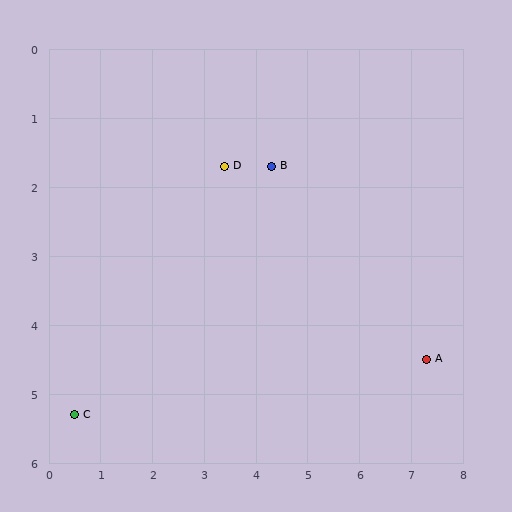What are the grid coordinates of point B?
Point B is at approximately (4.3, 1.7).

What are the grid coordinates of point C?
Point C is at approximately (0.5, 5.3).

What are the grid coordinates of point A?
Point A is at approximately (7.3, 4.5).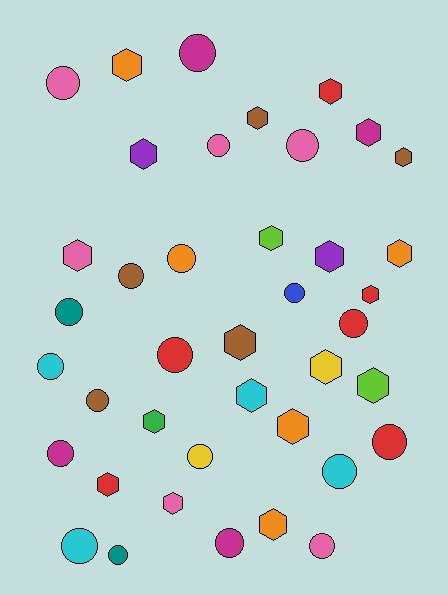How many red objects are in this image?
There are 6 red objects.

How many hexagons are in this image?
There are 20 hexagons.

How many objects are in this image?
There are 40 objects.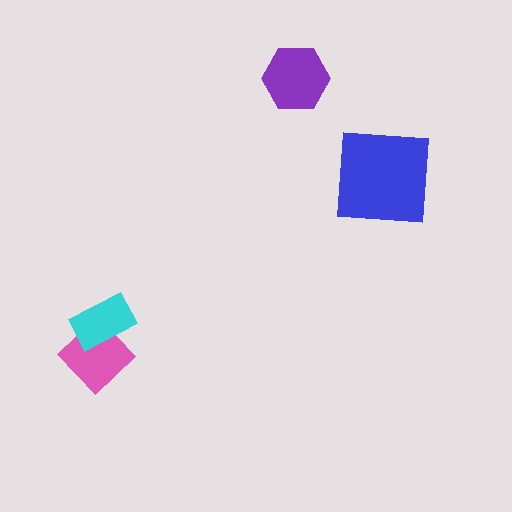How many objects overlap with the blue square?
0 objects overlap with the blue square.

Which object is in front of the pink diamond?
The cyan rectangle is in front of the pink diamond.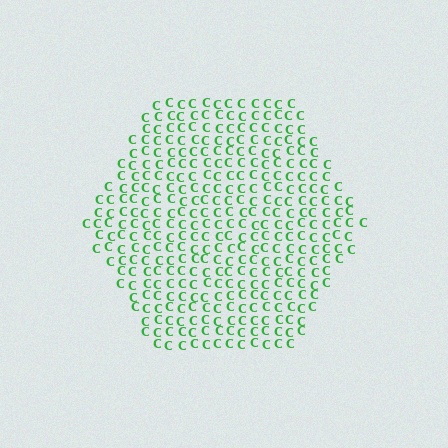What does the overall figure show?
The overall figure shows a hexagon.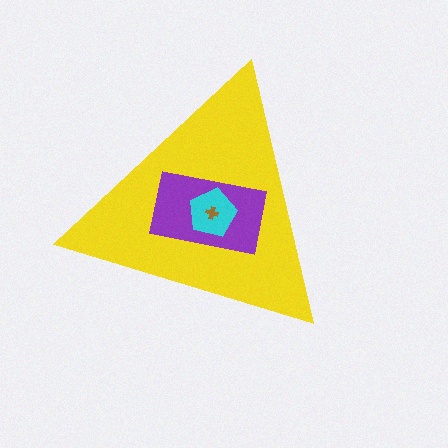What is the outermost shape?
The yellow triangle.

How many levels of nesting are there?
4.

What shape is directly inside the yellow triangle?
The purple rectangle.